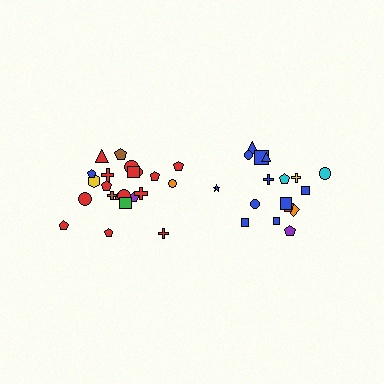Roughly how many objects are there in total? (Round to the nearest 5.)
Roughly 40 objects in total.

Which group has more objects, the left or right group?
The left group.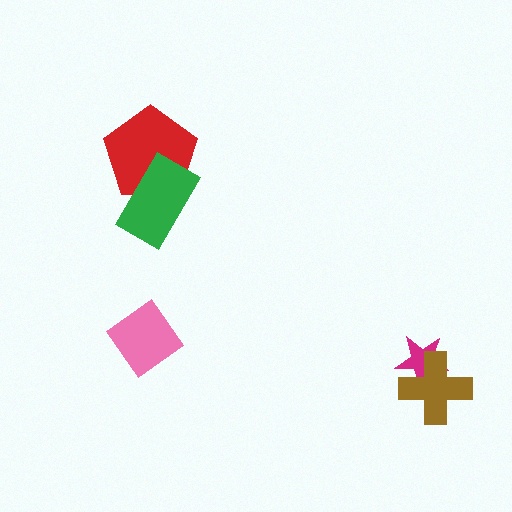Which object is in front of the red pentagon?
The green rectangle is in front of the red pentagon.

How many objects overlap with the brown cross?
1 object overlaps with the brown cross.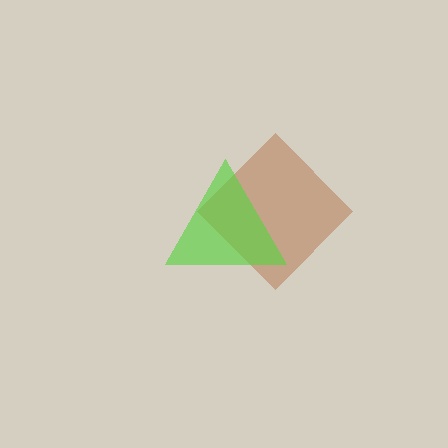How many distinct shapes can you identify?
There are 2 distinct shapes: a brown diamond, a lime triangle.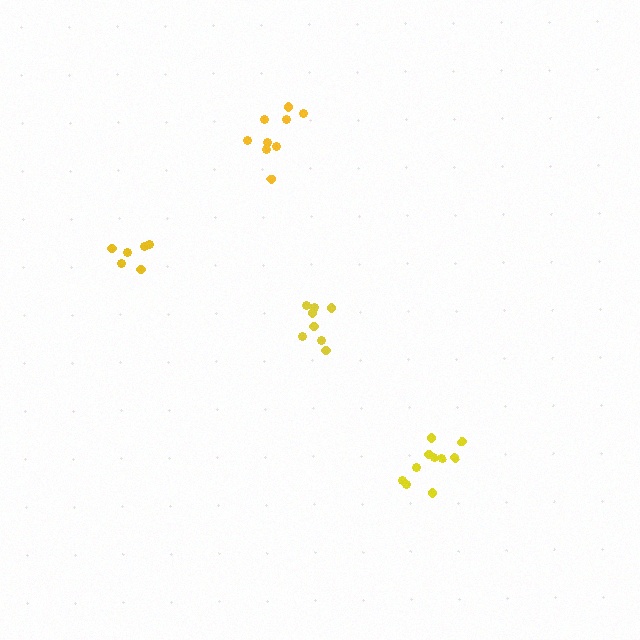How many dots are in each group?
Group 1: 10 dots, Group 2: 8 dots, Group 3: 9 dots, Group 4: 6 dots (33 total).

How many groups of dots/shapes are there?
There are 4 groups.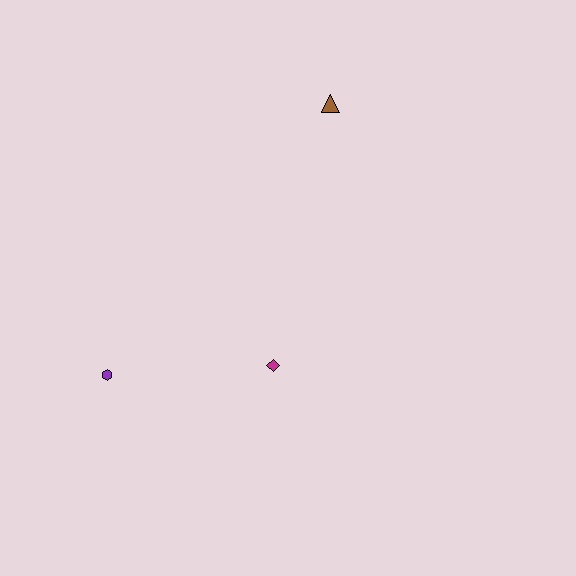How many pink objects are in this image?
There are no pink objects.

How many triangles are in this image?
There is 1 triangle.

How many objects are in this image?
There are 3 objects.